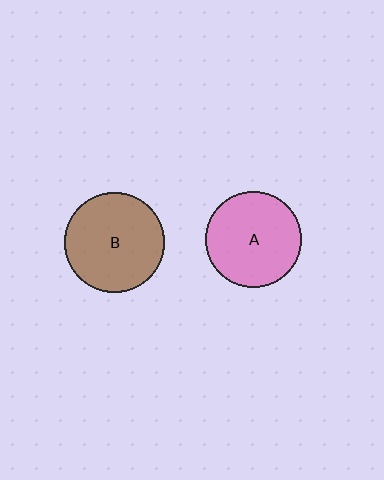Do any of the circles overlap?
No, none of the circles overlap.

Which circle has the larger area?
Circle B (brown).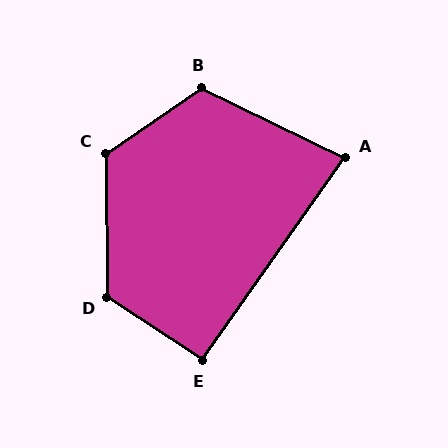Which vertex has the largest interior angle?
D, at approximately 124 degrees.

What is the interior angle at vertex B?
Approximately 120 degrees (obtuse).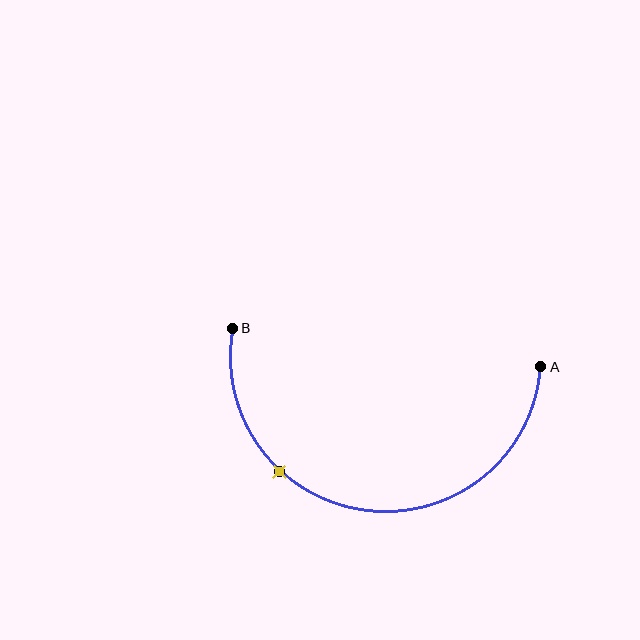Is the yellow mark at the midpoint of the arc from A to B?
No. The yellow mark lies on the arc but is closer to endpoint B. The arc midpoint would be at the point on the curve equidistant along the arc from both A and B.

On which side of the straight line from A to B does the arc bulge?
The arc bulges below the straight line connecting A and B.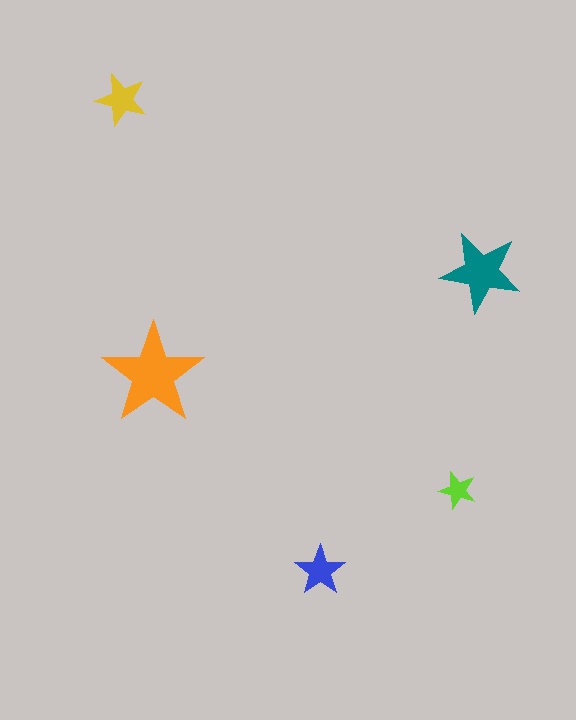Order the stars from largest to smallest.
the orange one, the teal one, the yellow one, the blue one, the lime one.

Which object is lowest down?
The blue star is bottommost.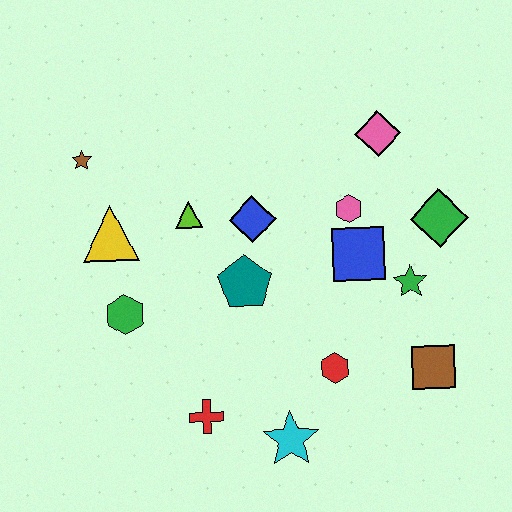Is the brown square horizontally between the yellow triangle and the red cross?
No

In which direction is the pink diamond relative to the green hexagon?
The pink diamond is to the right of the green hexagon.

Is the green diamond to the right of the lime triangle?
Yes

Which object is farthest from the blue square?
The brown star is farthest from the blue square.